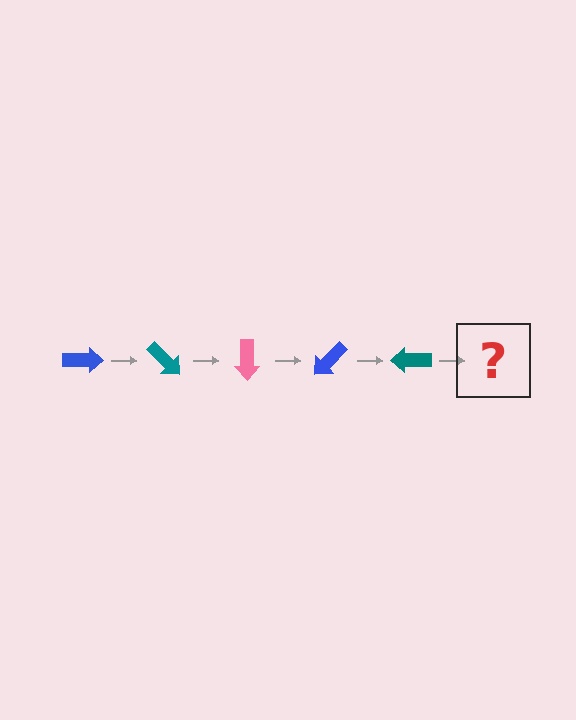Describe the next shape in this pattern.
It should be a pink arrow, rotated 225 degrees from the start.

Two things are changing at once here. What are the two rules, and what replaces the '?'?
The two rules are that it rotates 45 degrees each step and the color cycles through blue, teal, and pink. The '?' should be a pink arrow, rotated 225 degrees from the start.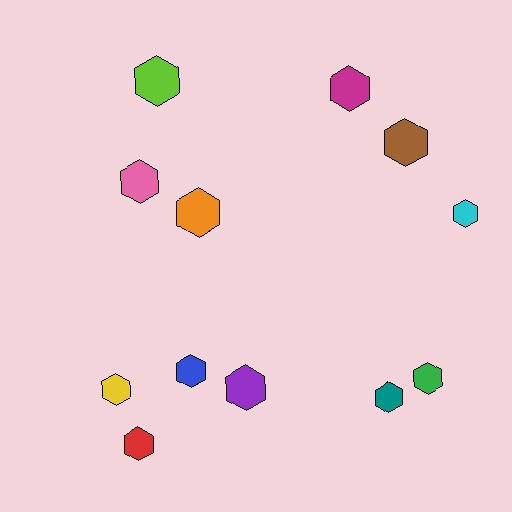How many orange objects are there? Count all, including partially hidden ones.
There is 1 orange object.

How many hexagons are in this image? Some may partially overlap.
There are 12 hexagons.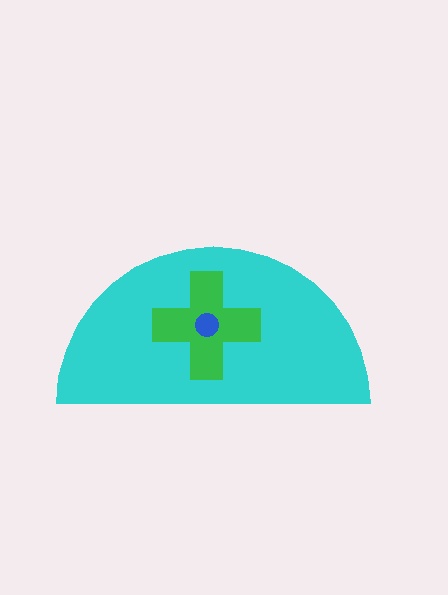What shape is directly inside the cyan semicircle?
The green cross.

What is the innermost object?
The blue circle.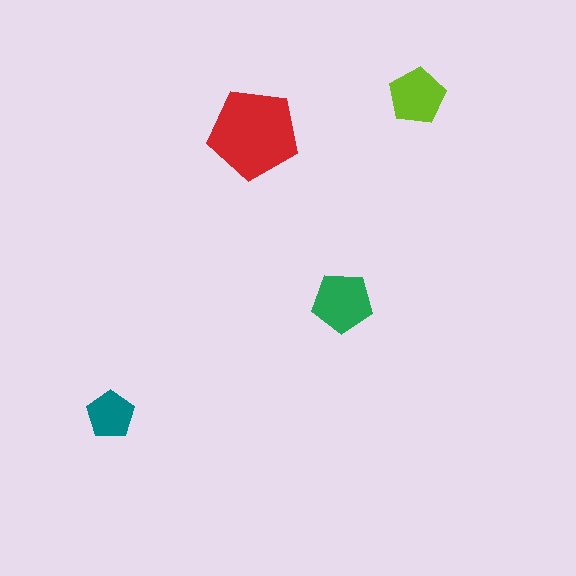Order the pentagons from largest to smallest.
the red one, the green one, the lime one, the teal one.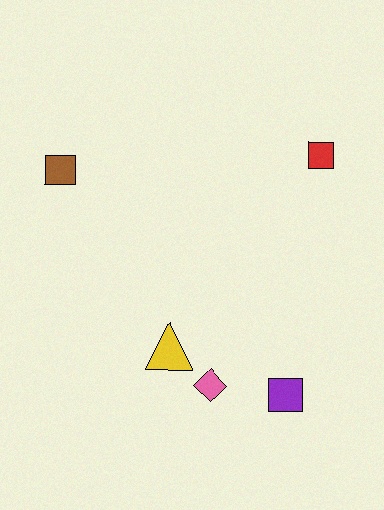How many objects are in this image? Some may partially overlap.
There are 5 objects.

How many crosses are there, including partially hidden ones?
There are no crosses.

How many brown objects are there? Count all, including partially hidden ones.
There is 1 brown object.